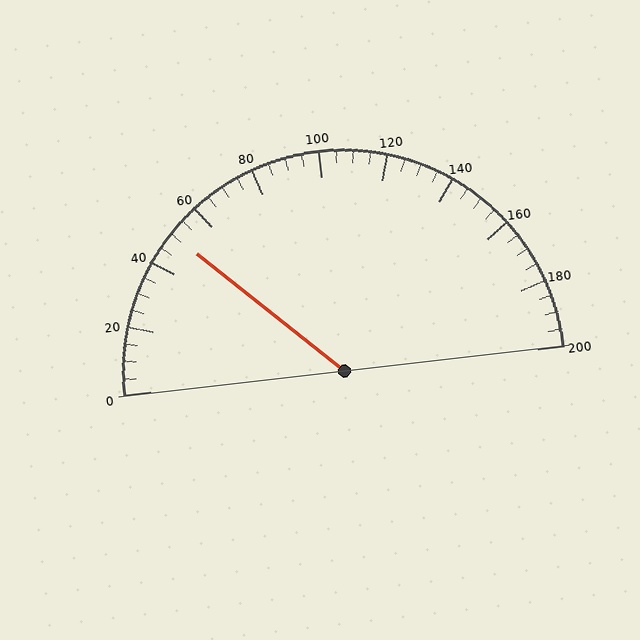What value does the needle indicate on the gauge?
The needle indicates approximately 50.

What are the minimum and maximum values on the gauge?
The gauge ranges from 0 to 200.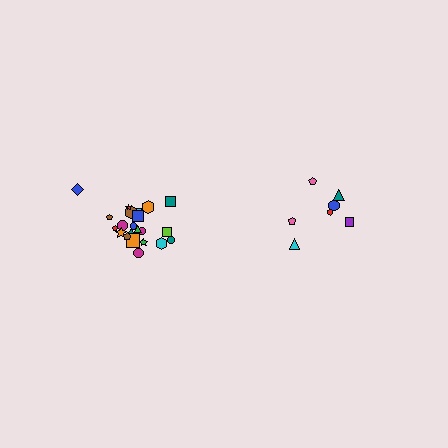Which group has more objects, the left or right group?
The left group.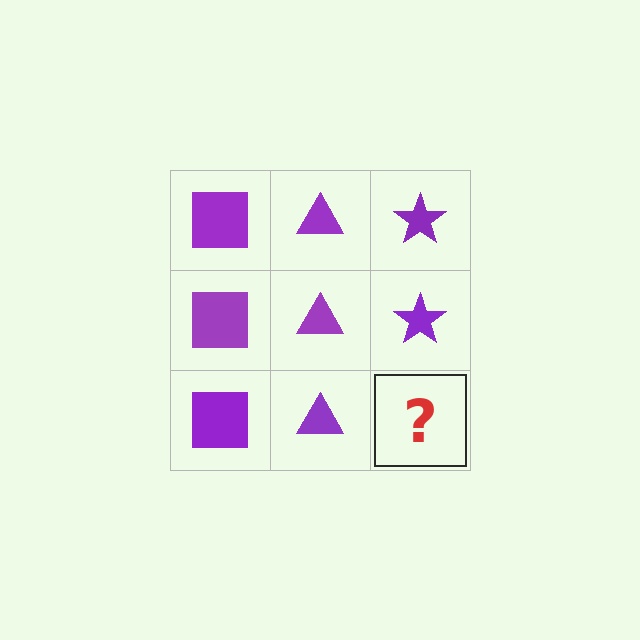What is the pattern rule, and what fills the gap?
The rule is that each column has a consistent shape. The gap should be filled with a purple star.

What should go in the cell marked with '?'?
The missing cell should contain a purple star.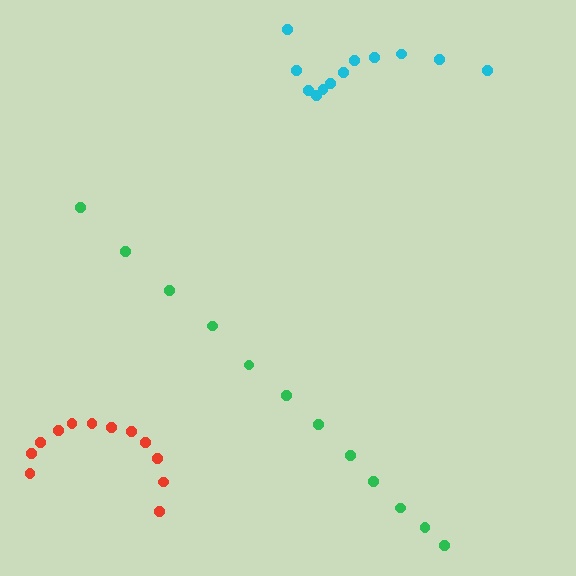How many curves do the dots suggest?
There are 3 distinct paths.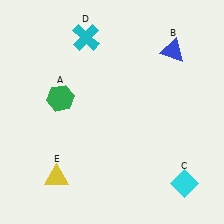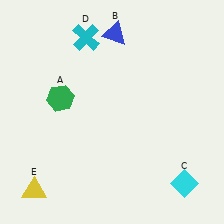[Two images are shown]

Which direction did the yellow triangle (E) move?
The yellow triangle (E) moved left.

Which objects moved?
The objects that moved are: the blue triangle (B), the yellow triangle (E).